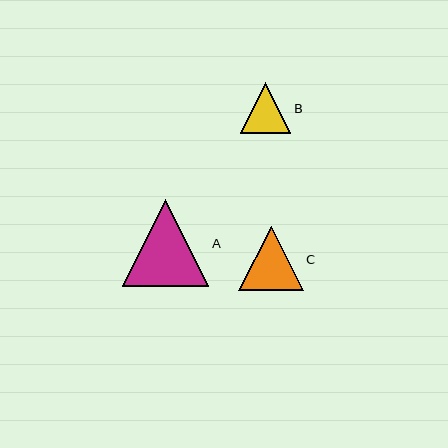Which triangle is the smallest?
Triangle B is the smallest with a size of approximately 51 pixels.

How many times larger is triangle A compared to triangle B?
Triangle A is approximately 1.7 times the size of triangle B.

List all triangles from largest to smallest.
From largest to smallest: A, C, B.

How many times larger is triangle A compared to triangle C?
Triangle A is approximately 1.4 times the size of triangle C.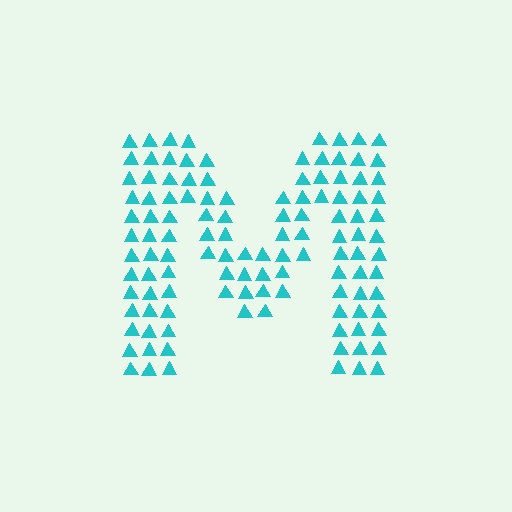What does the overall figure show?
The overall figure shows the letter M.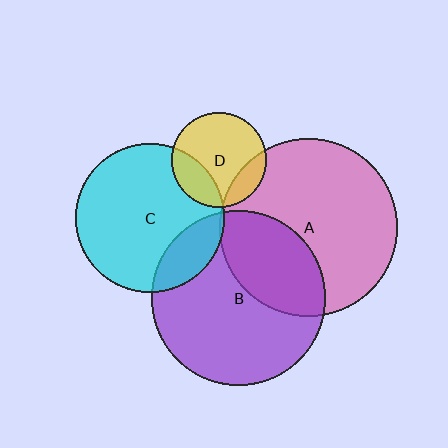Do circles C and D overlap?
Yes.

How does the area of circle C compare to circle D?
Approximately 2.5 times.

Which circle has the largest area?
Circle A (pink).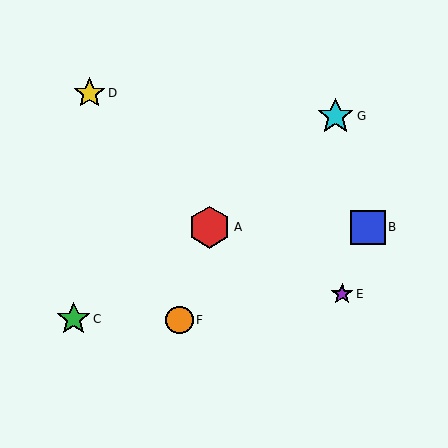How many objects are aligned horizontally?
2 objects (A, B) are aligned horizontally.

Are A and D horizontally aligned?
No, A is at y≈227 and D is at y≈93.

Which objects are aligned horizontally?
Objects A, B are aligned horizontally.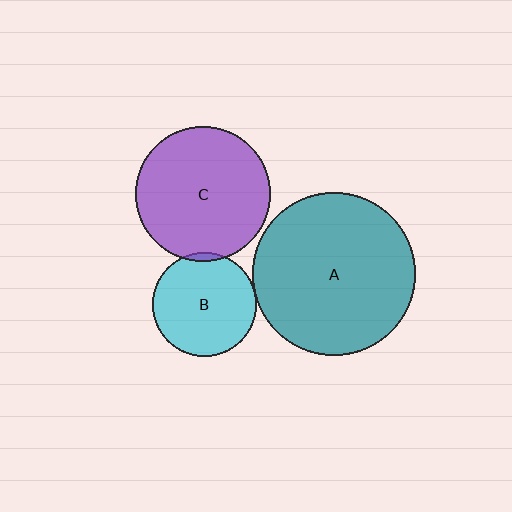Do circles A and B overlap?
Yes.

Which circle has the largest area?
Circle A (teal).